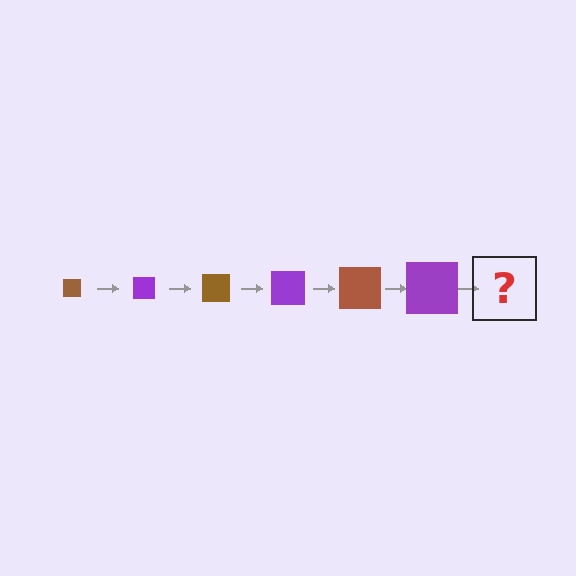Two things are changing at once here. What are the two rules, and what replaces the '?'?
The two rules are that the square grows larger each step and the color cycles through brown and purple. The '?' should be a brown square, larger than the previous one.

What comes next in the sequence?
The next element should be a brown square, larger than the previous one.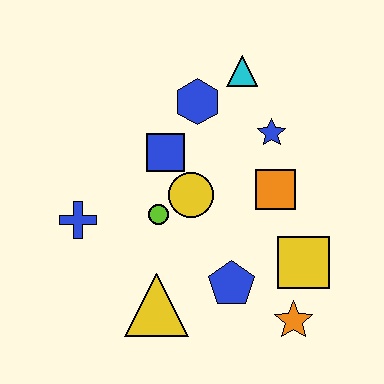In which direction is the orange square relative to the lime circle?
The orange square is to the right of the lime circle.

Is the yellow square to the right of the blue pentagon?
Yes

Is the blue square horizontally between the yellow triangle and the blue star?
Yes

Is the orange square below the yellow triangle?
No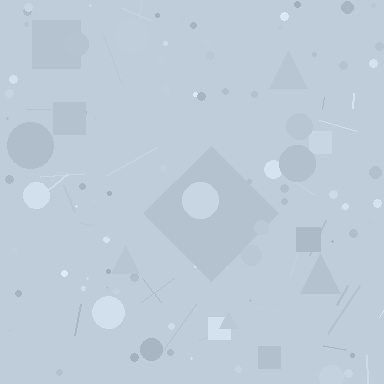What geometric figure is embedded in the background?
A diamond is embedded in the background.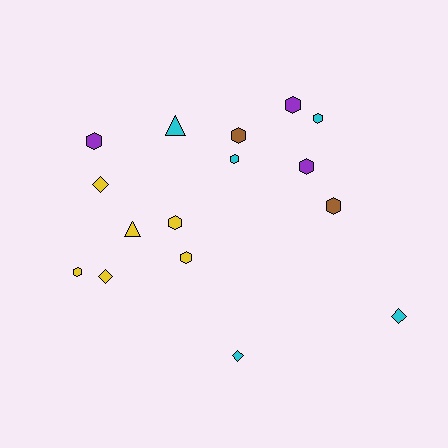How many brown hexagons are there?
There are 2 brown hexagons.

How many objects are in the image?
There are 16 objects.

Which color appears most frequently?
Yellow, with 6 objects.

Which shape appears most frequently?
Hexagon, with 10 objects.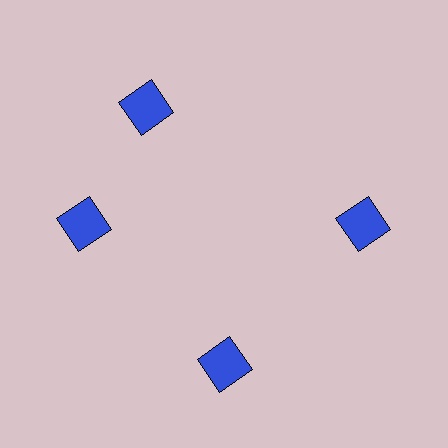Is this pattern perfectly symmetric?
No. The 4 blue squares are arranged in a ring, but one element near the 12 o'clock position is rotated out of alignment along the ring, breaking the 4-fold rotational symmetry.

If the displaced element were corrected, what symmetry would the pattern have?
It would have 4-fold rotational symmetry — the pattern would map onto itself every 90 degrees.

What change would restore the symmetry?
The symmetry would be restored by rotating it back into even spacing with its neighbors so that all 4 squares sit at equal angles and equal distance from the center.